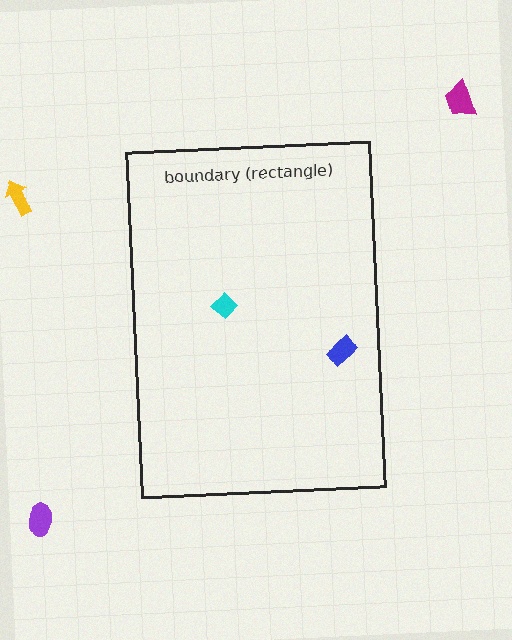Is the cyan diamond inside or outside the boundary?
Inside.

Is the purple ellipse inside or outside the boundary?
Outside.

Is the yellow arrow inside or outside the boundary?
Outside.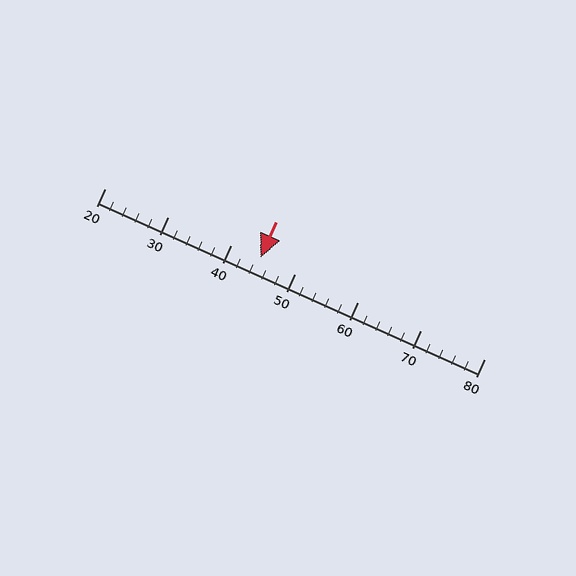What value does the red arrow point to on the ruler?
The red arrow points to approximately 45.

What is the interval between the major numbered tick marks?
The major tick marks are spaced 10 units apart.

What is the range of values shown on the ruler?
The ruler shows values from 20 to 80.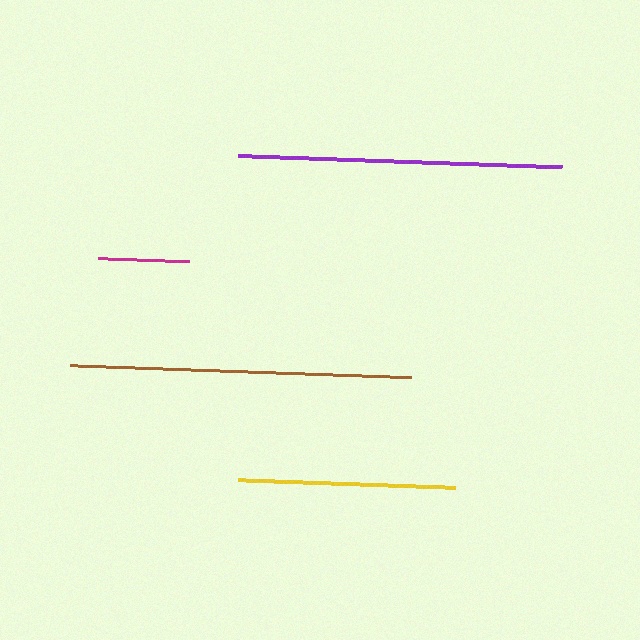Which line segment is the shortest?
The magenta line is the shortest at approximately 91 pixels.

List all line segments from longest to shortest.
From longest to shortest: brown, purple, yellow, magenta.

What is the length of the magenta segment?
The magenta segment is approximately 91 pixels long.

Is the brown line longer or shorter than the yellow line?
The brown line is longer than the yellow line.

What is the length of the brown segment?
The brown segment is approximately 341 pixels long.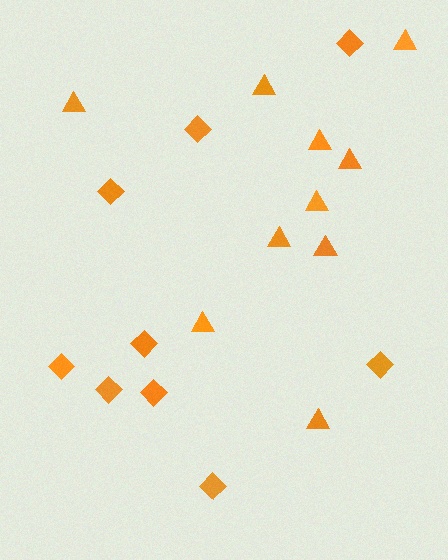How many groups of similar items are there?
There are 2 groups: one group of triangles (10) and one group of diamonds (9).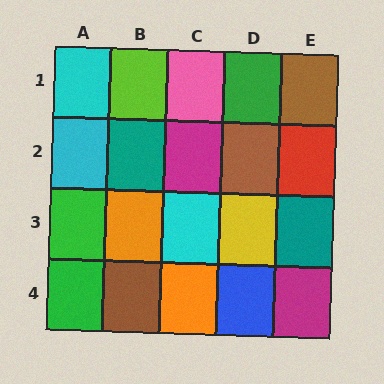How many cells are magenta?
2 cells are magenta.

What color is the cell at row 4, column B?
Brown.